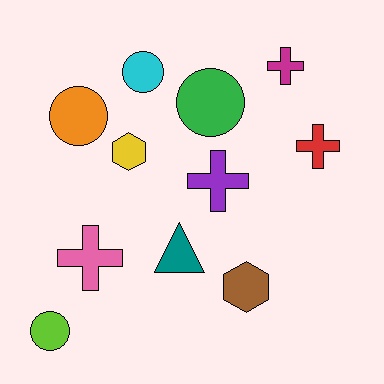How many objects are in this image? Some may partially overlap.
There are 11 objects.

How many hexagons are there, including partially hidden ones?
There are 2 hexagons.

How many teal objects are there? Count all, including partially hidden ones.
There is 1 teal object.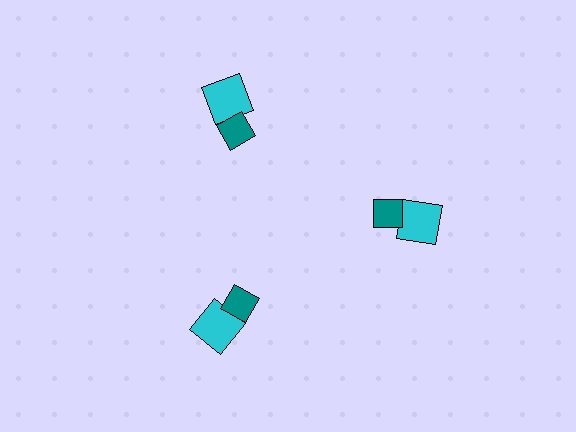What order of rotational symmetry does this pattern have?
This pattern has 3-fold rotational symmetry.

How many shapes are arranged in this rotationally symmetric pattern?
There are 6 shapes, arranged in 3 groups of 2.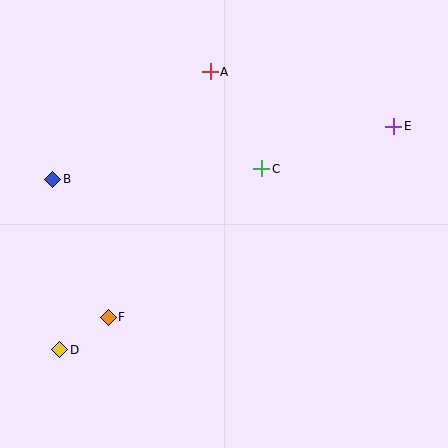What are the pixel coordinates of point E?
Point E is at (394, 126).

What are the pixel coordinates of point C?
Point C is at (262, 169).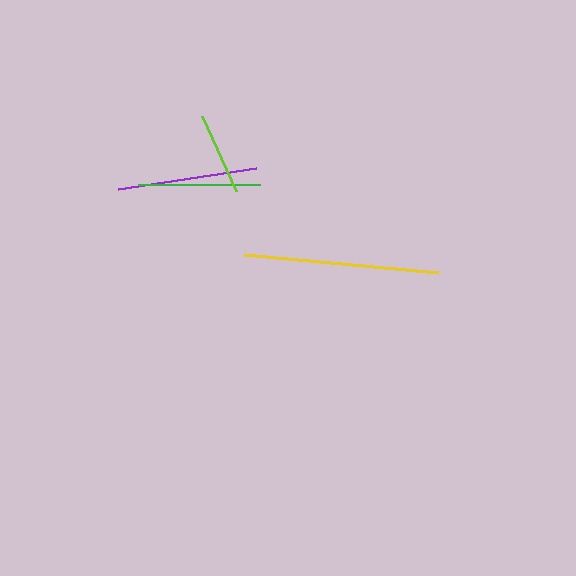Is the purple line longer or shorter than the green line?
The purple line is longer than the green line.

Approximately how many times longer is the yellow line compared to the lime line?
The yellow line is approximately 2.4 times the length of the lime line.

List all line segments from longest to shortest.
From longest to shortest: yellow, purple, green, lime.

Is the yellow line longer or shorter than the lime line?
The yellow line is longer than the lime line.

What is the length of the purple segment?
The purple segment is approximately 140 pixels long.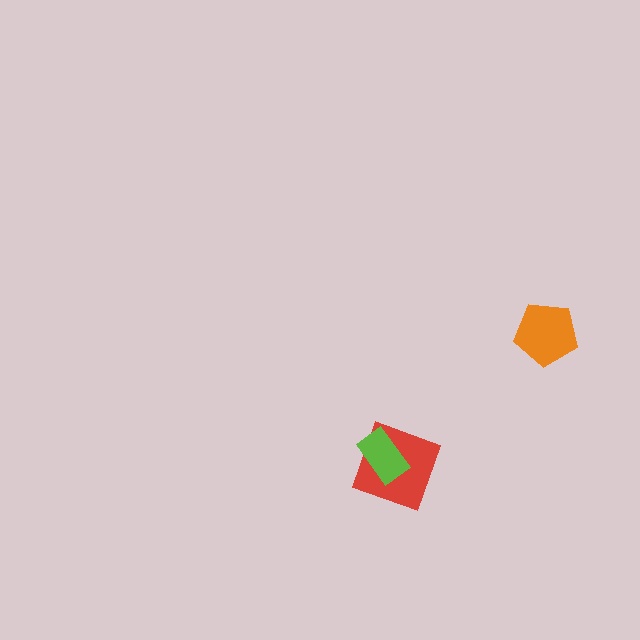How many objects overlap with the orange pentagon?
0 objects overlap with the orange pentagon.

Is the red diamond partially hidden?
Yes, it is partially covered by another shape.